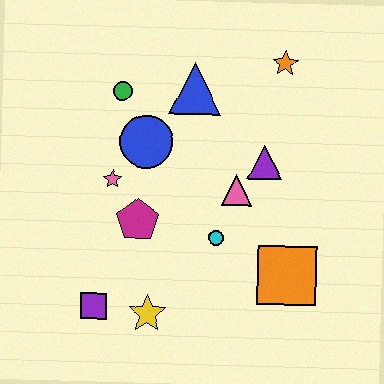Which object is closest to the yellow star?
The purple square is closest to the yellow star.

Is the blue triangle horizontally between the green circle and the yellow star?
No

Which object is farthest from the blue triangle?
The purple square is farthest from the blue triangle.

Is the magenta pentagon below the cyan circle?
No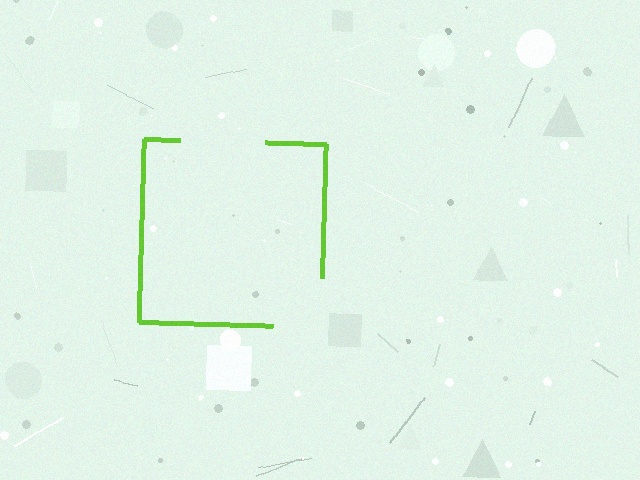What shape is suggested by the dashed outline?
The dashed outline suggests a square.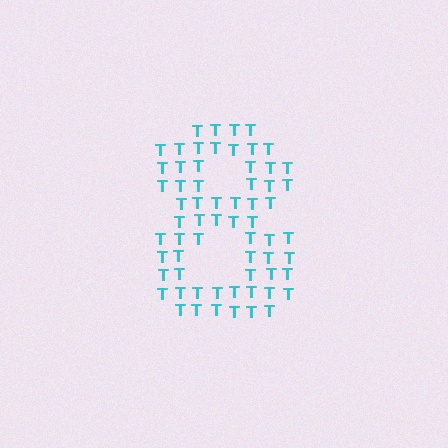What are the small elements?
The small elements are letter T's.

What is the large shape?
The large shape is the digit 8.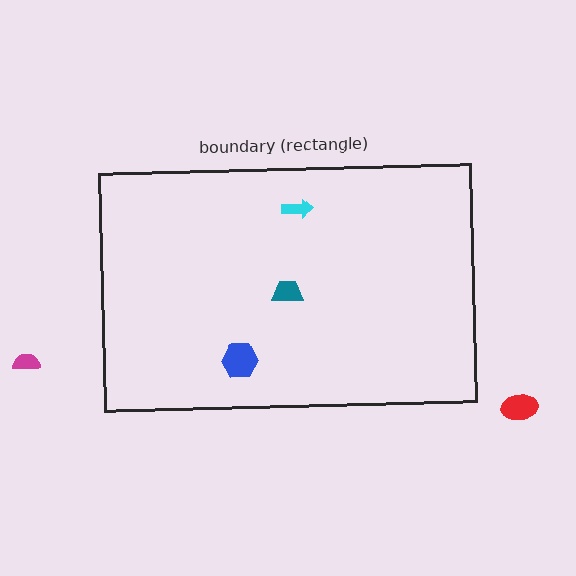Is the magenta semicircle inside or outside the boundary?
Outside.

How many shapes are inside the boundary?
3 inside, 2 outside.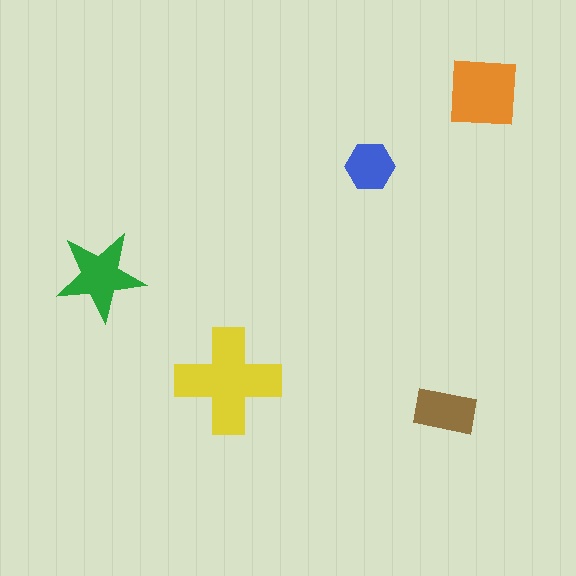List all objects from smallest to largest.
The blue hexagon, the brown rectangle, the green star, the orange square, the yellow cross.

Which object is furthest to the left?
The green star is leftmost.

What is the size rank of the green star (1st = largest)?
3rd.